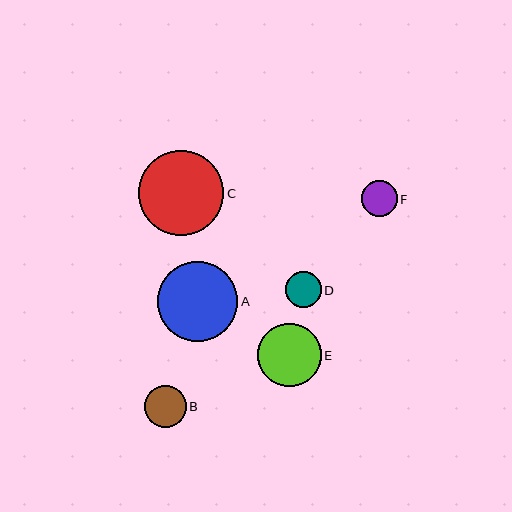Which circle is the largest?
Circle C is the largest with a size of approximately 86 pixels.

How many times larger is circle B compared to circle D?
Circle B is approximately 1.2 times the size of circle D.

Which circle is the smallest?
Circle F is the smallest with a size of approximately 36 pixels.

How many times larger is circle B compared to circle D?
Circle B is approximately 1.2 times the size of circle D.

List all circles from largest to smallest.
From largest to smallest: C, A, E, B, D, F.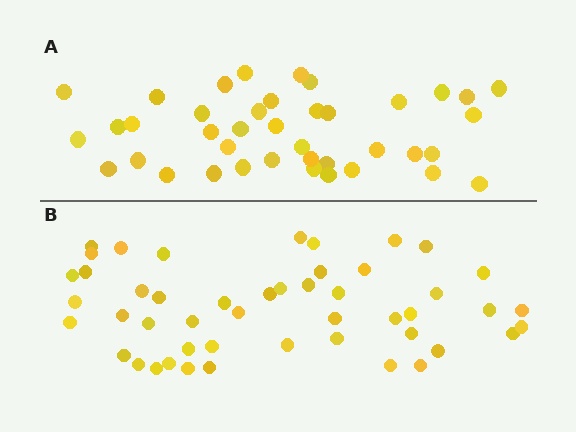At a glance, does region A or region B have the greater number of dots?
Region B (the bottom region) has more dots.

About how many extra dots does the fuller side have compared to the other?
Region B has roughly 8 or so more dots than region A.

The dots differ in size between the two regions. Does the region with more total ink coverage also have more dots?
No. Region A has more total ink coverage because its dots are larger, but region B actually contains more individual dots. Total area can be misleading — the number of items is what matters here.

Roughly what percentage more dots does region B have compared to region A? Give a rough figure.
About 20% more.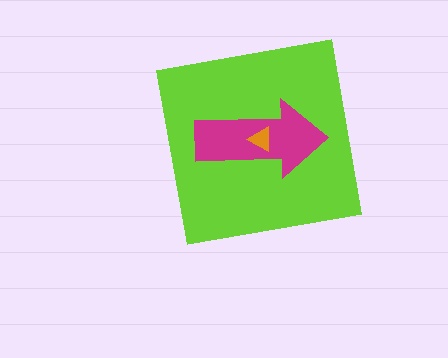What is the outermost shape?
The lime square.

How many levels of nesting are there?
3.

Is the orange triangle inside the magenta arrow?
Yes.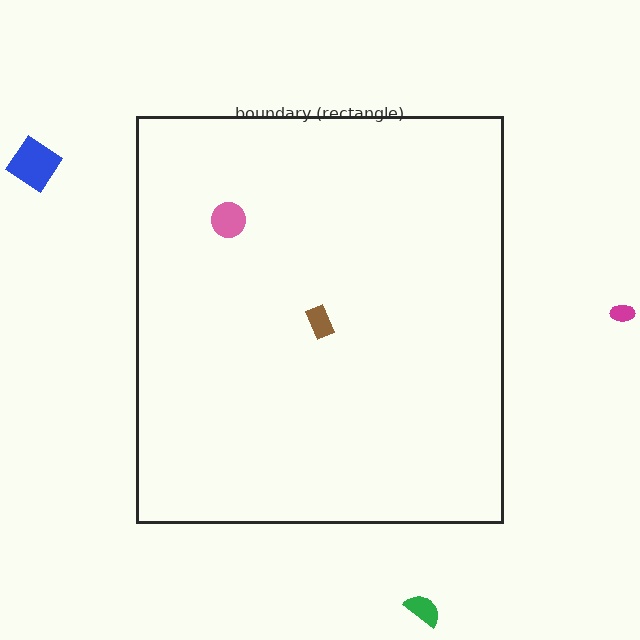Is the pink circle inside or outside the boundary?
Inside.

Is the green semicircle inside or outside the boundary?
Outside.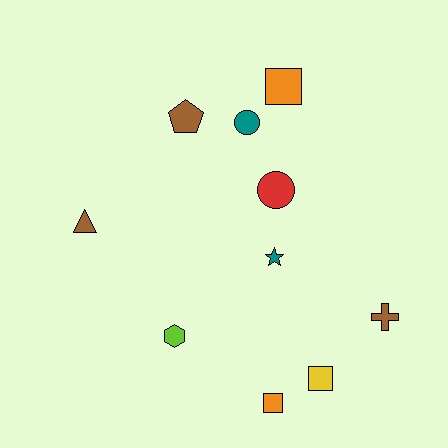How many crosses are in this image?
There is 1 cross.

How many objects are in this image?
There are 10 objects.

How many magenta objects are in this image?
There are no magenta objects.